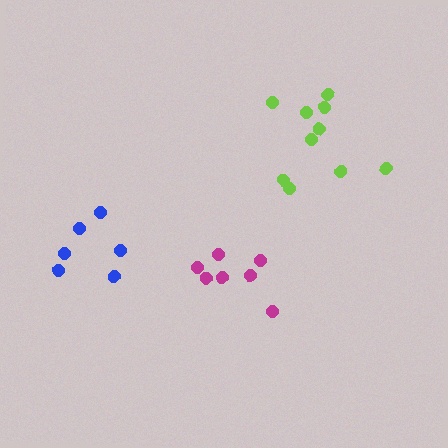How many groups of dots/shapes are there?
There are 3 groups.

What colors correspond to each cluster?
The clusters are colored: lime, magenta, blue.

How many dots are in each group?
Group 1: 10 dots, Group 2: 7 dots, Group 3: 6 dots (23 total).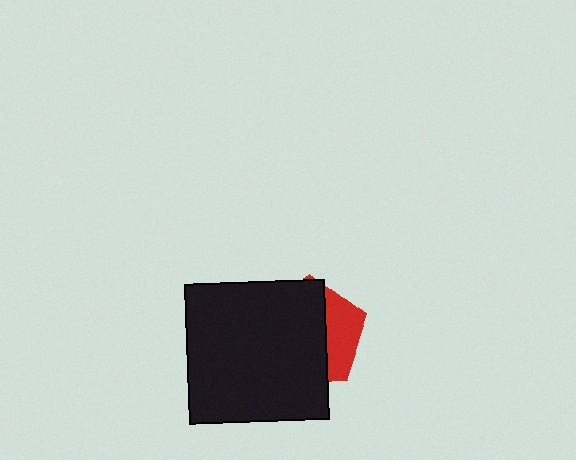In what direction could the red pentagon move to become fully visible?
The red pentagon could move right. That would shift it out from behind the black square entirely.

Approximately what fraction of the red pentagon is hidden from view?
Roughly 69% of the red pentagon is hidden behind the black square.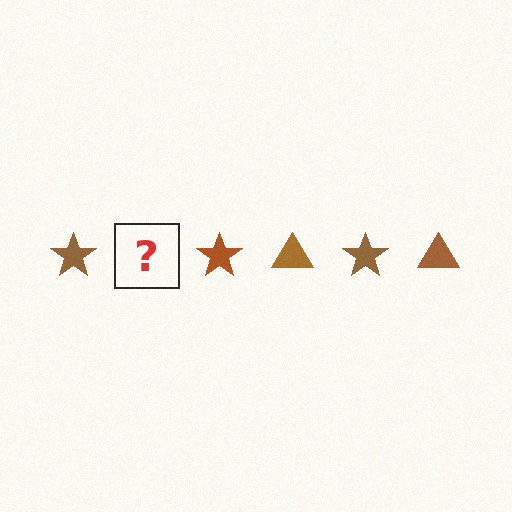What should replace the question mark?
The question mark should be replaced with a brown triangle.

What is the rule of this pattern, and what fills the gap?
The rule is that the pattern cycles through star, triangle shapes in brown. The gap should be filled with a brown triangle.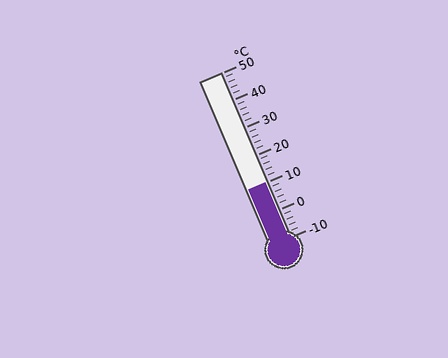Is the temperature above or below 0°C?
The temperature is above 0°C.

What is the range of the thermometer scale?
The thermometer scale ranges from -10°C to 50°C.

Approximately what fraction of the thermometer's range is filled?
The thermometer is filled to approximately 35% of its range.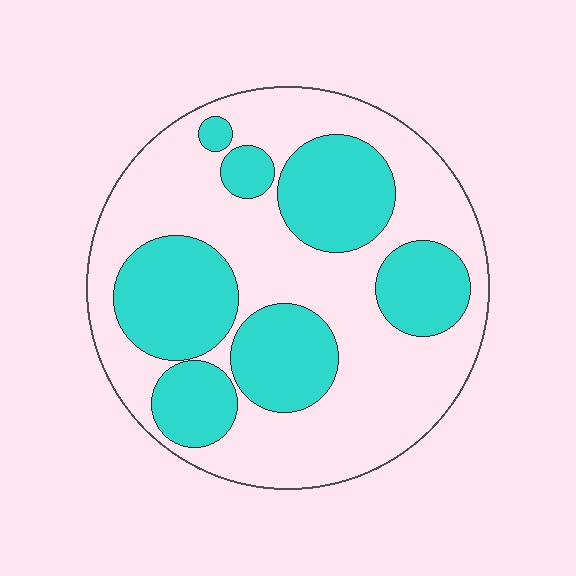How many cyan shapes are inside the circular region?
7.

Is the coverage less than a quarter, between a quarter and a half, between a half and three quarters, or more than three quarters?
Between a quarter and a half.